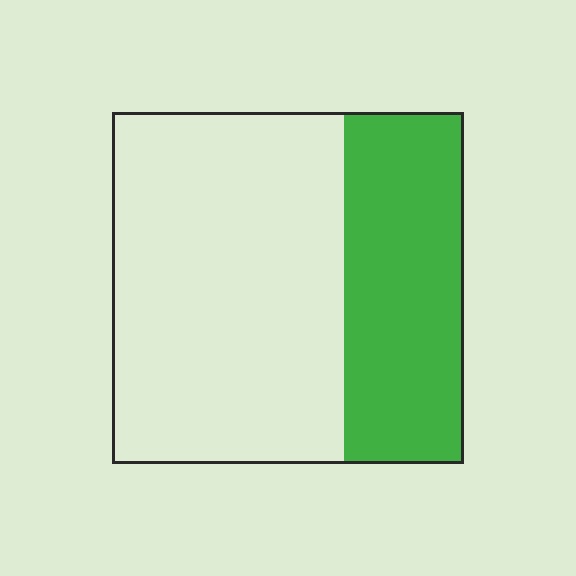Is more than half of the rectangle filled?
No.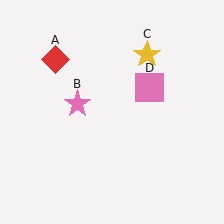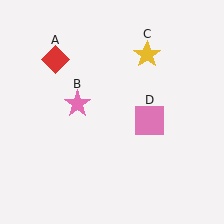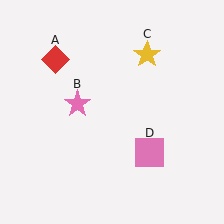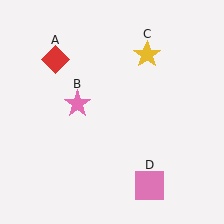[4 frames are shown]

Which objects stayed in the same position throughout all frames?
Red diamond (object A) and pink star (object B) and yellow star (object C) remained stationary.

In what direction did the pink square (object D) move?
The pink square (object D) moved down.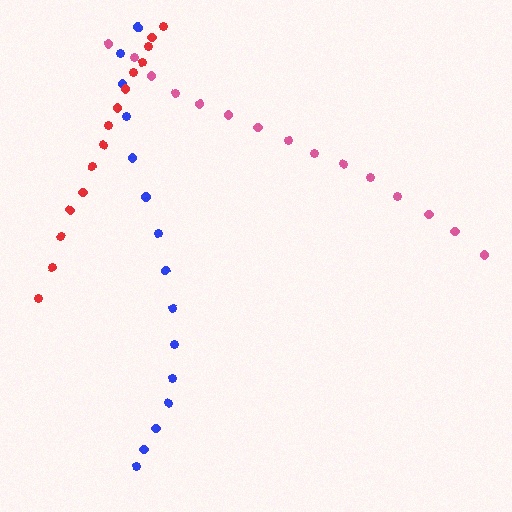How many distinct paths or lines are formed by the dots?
There are 3 distinct paths.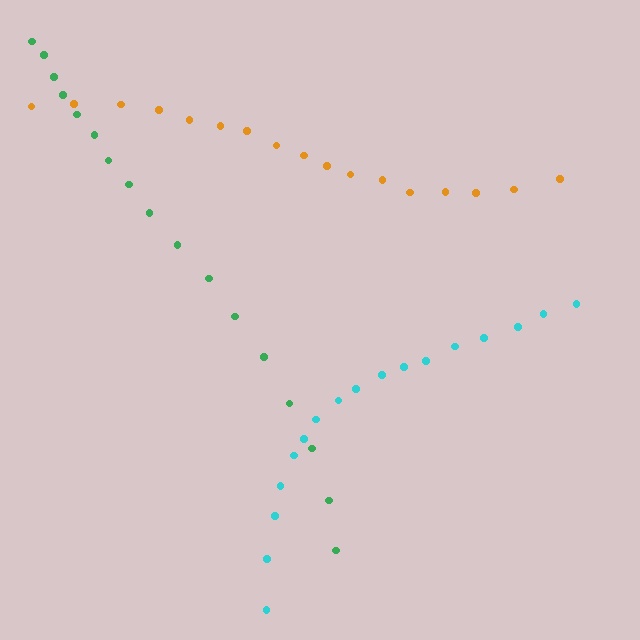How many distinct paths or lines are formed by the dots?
There are 3 distinct paths.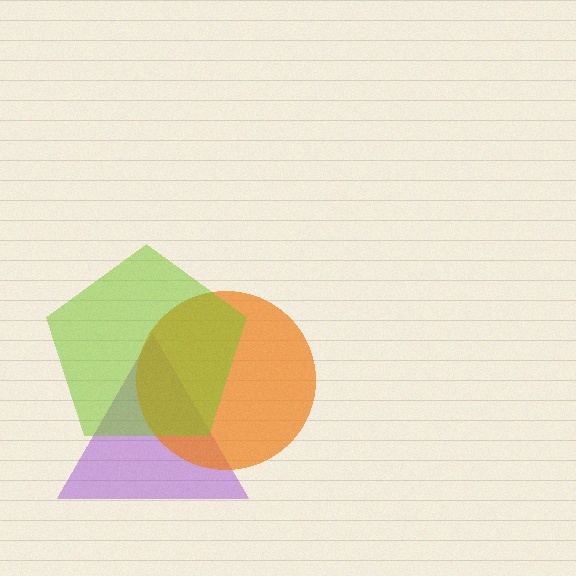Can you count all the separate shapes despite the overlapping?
Yes, there are 3 separate shapes.